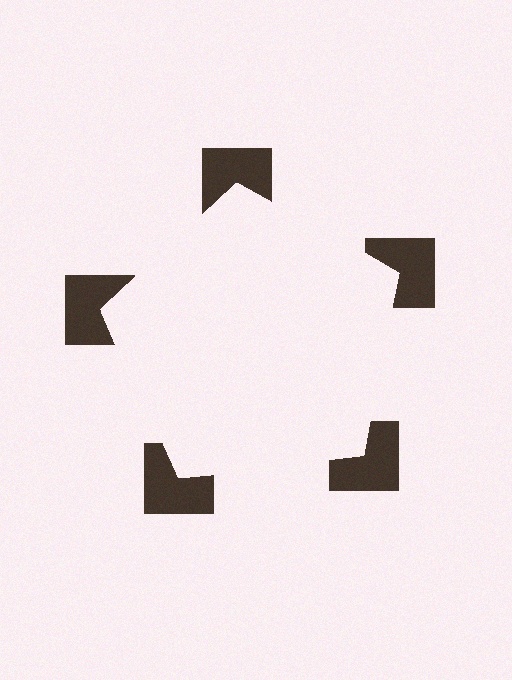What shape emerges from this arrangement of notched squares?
An illusory pentagon — its edges are inferred from the aligned wedge cuts in the notched squares, not physically drawn.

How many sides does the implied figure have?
5 sides.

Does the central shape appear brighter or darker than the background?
It typically appears slightly brighter than the background, even though no actual brightness change is drawn.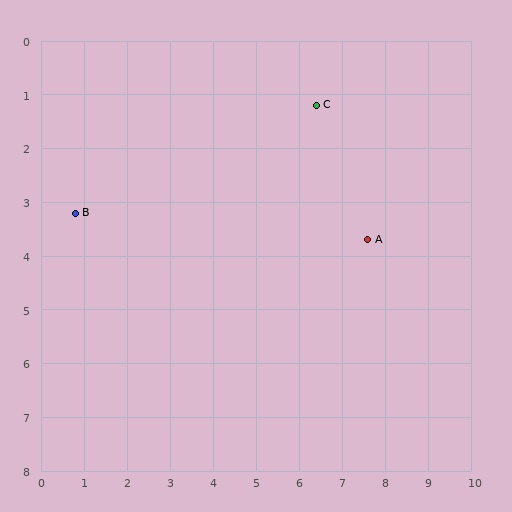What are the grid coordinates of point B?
Point B is at approximately (0.8, 3.2).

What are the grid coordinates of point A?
Point A is at approximately (7.6, 3.7).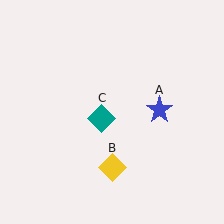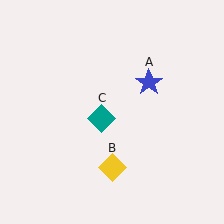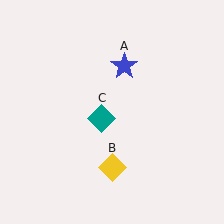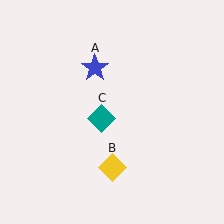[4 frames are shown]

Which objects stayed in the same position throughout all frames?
Yellow diamond (object B) and teal diamond (object C) remained stationary.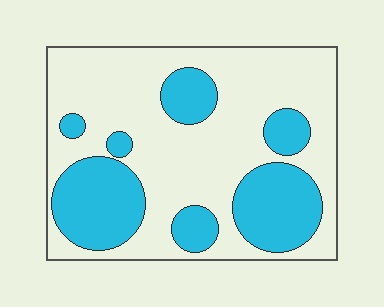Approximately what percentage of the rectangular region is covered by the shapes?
Approximately 35%.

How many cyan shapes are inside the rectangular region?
7.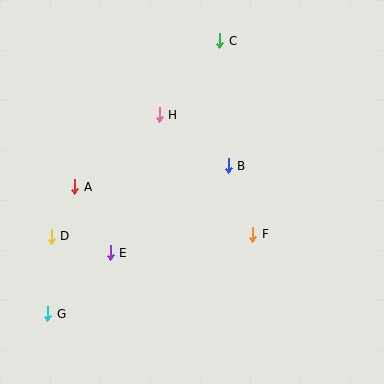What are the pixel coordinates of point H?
Point H is at (159, 115).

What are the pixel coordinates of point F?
Point F is at (253, 234).